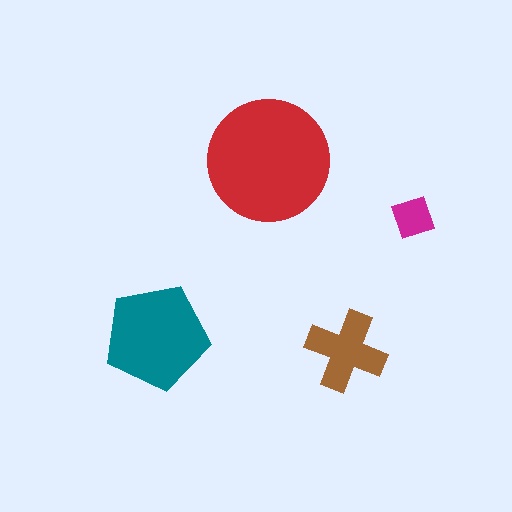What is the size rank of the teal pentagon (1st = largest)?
2nd.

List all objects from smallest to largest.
The magenta diamond, the brown cross, the teal pentagon, the red circle.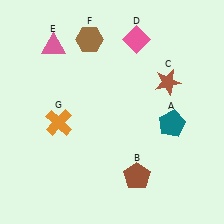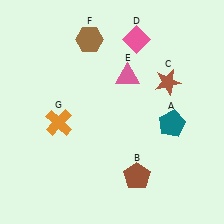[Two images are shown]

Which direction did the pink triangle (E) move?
The pink triangle (E) moved right.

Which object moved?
The pink triangle (E) moved right.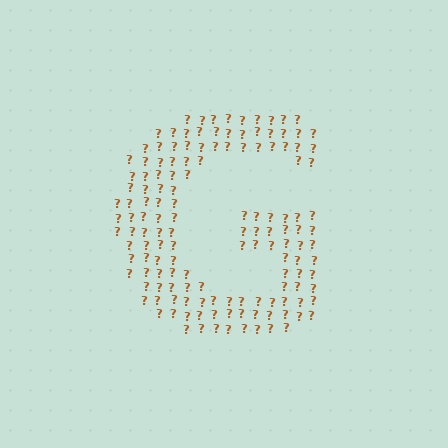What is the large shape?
The large shape is the letter G.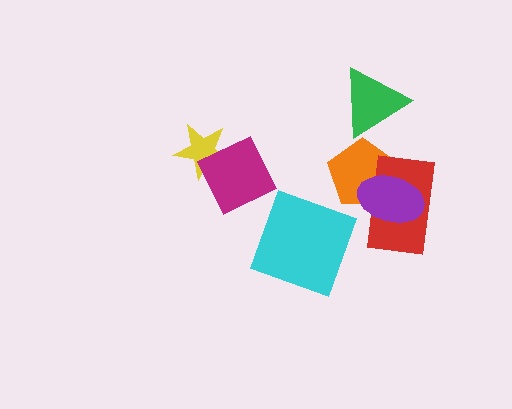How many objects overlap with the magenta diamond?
1 object overlaps with the magenta diamond.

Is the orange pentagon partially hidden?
Yes, it is partially covered by another shape.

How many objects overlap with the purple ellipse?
2 objects overlap with the purple ellipse.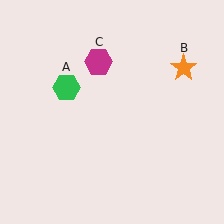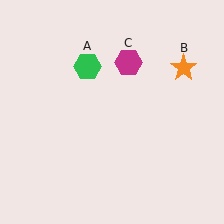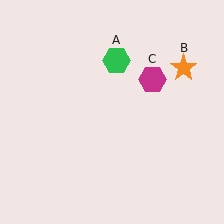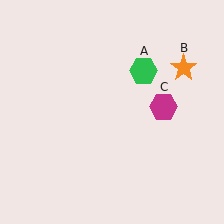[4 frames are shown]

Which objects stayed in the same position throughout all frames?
Orange star (object B) remained stationary.